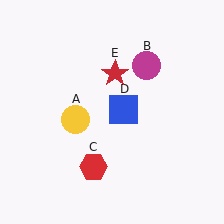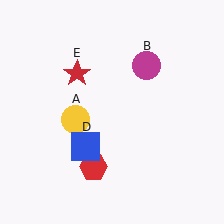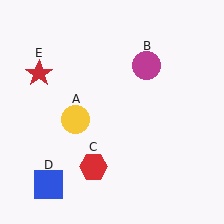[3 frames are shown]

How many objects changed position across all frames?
2 objects changed position: blue square (object D), red star (object E).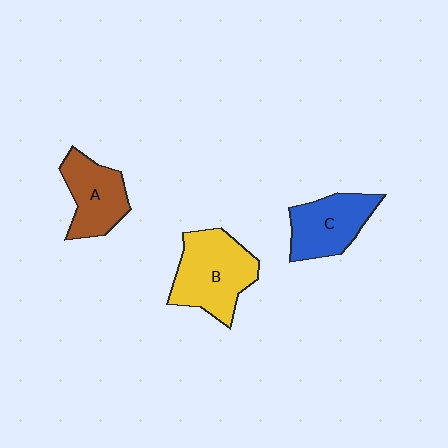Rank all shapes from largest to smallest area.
From largest to smallest: B (yellow), C (blue), A (brown).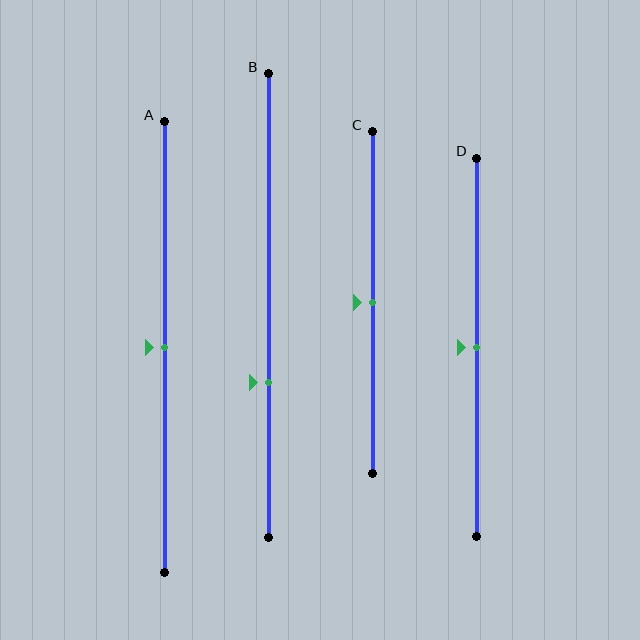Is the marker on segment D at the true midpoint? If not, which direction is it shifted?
Yes, the marker on segment D is at the true midpoint.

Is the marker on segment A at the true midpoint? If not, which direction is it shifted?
Yes, the marker on segment A is at the true midpoint.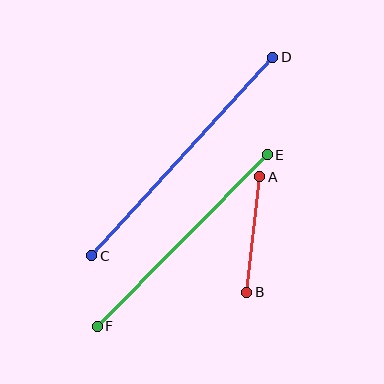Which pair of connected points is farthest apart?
Points C and D are farthest apart.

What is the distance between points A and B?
The distance is approximately 116 pixels.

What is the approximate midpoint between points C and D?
The midpoint is at approximately (182, 157) pixels.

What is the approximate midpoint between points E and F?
The midpoint is at approximately (182, 241) pixels.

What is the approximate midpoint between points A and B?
The midpoint is at approximately (253, 235) pixels.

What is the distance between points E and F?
The distance is approximately 241 pixels.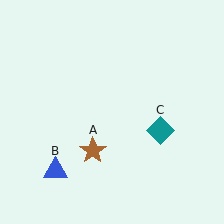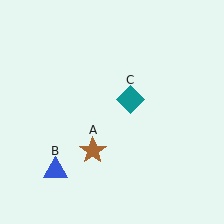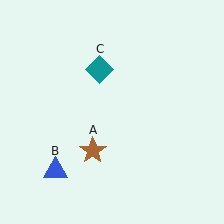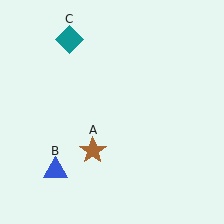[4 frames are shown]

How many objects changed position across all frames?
1 object changed position: teal diamond (object C).